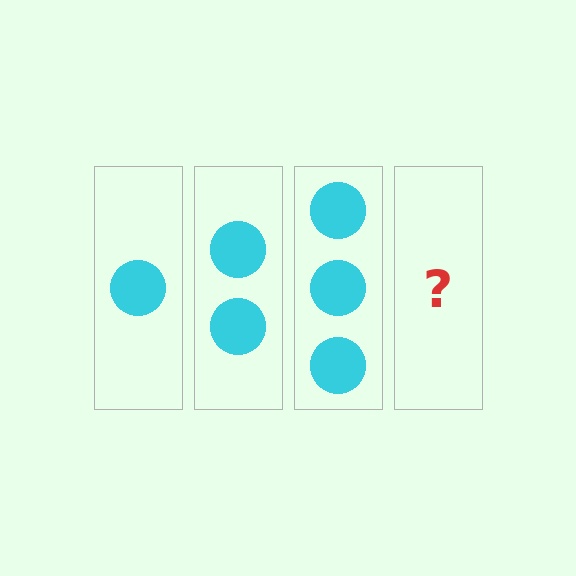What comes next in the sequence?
The next element should be 4 circles.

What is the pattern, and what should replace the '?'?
The pattern is that each step adds one more circle. The '?' should be 4 circles.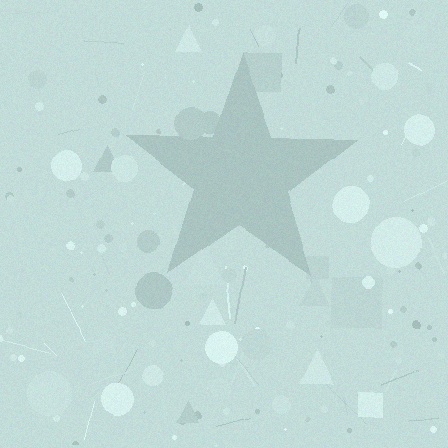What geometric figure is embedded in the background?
A star is embedded in the background.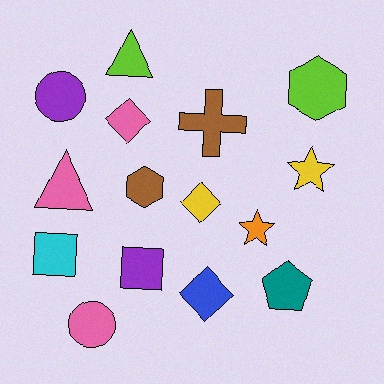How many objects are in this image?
There are 15 objects.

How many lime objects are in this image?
There are 2 lime objects.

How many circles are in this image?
There are 2 circles.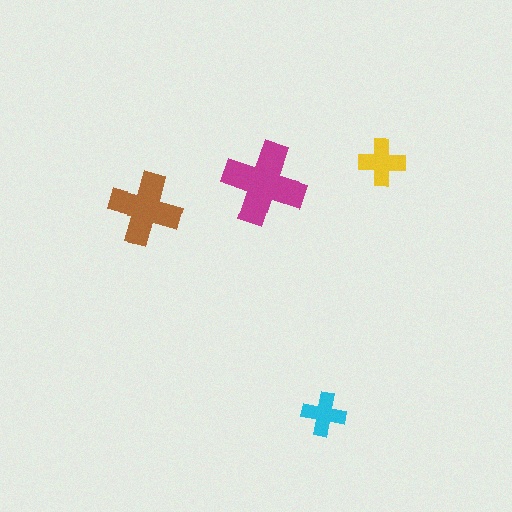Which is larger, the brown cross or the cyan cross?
The brown one.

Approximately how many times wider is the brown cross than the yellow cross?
About 1.5 times wider.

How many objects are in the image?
There are 4 objects in the image.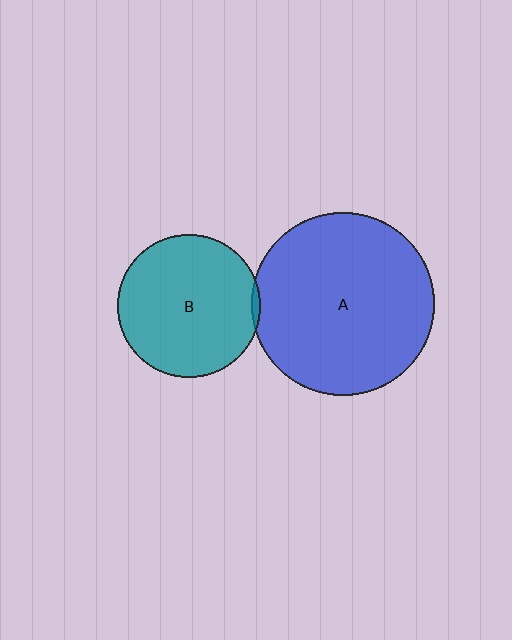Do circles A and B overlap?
Yes.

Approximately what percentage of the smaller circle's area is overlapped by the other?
Approximately 5%.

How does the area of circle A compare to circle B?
Approximately 1.7 times.